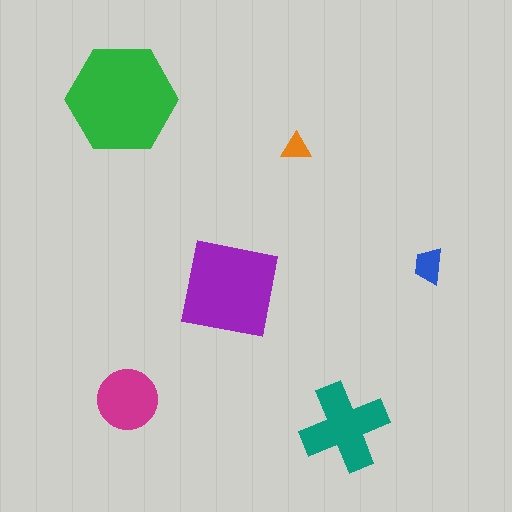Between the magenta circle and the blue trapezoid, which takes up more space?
The magenta circle.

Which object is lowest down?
The teal cross is bottommost.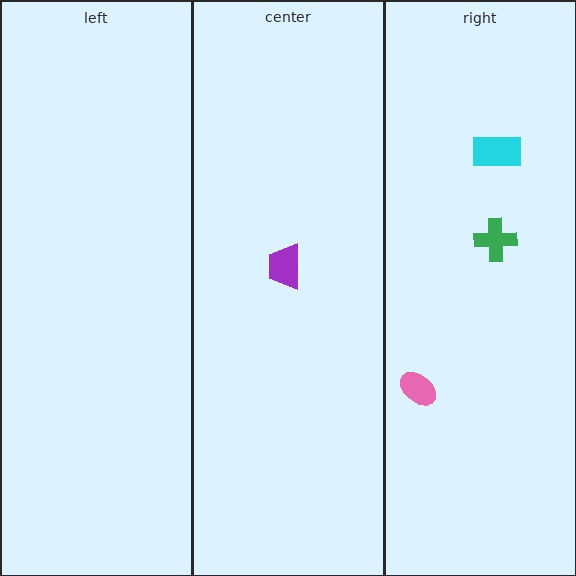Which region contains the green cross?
The right region.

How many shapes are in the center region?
1.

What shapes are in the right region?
The cyan rectangle, the pink ellipse, the green cross.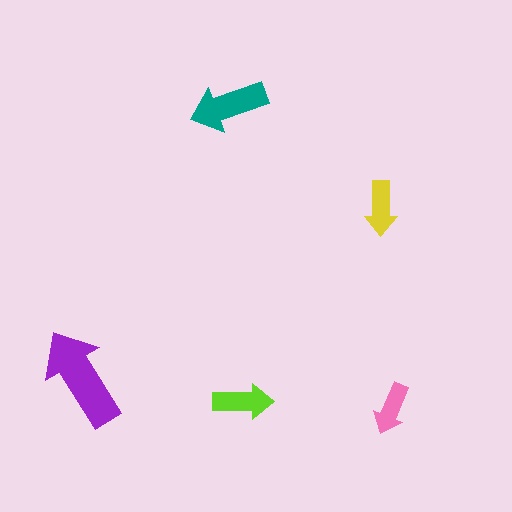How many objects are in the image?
There are 5 objects in the image.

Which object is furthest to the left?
The purple arrow is leftmost.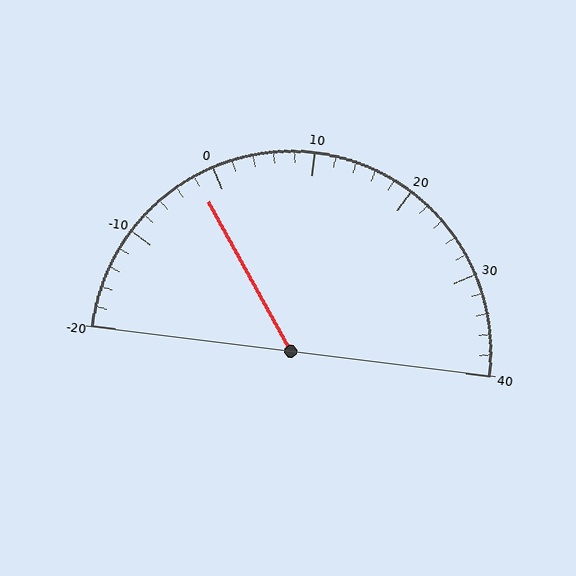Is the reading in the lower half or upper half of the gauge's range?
The reading is in the lower half of the range (-20 to 40).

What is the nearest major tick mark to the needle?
The nearest major tick mark is 0.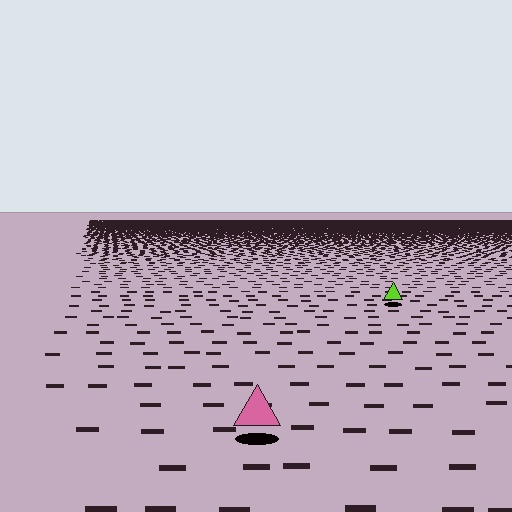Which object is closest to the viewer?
The pink triangle is closest. The texture marks near it are larger and more spread out.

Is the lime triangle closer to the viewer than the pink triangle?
No. The pink triangle is closer — you can tell from the texture gradient: the ground texture is coarser near it.